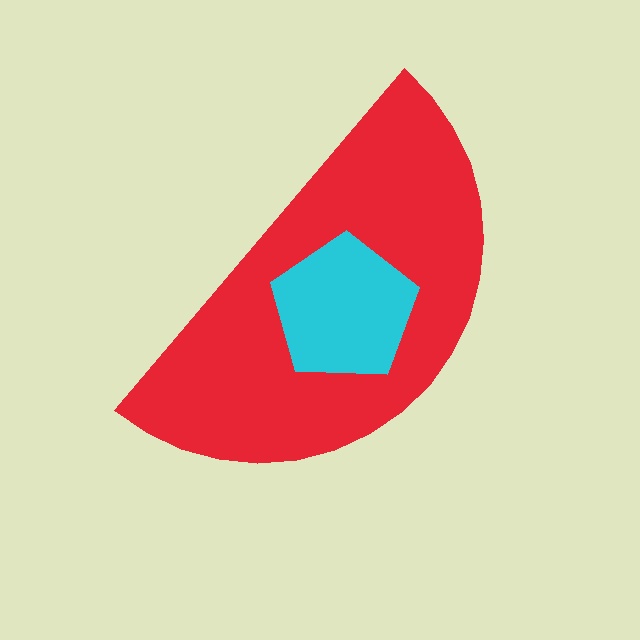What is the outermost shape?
The red semicircle.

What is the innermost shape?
The cyan pentagon.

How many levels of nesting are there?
2.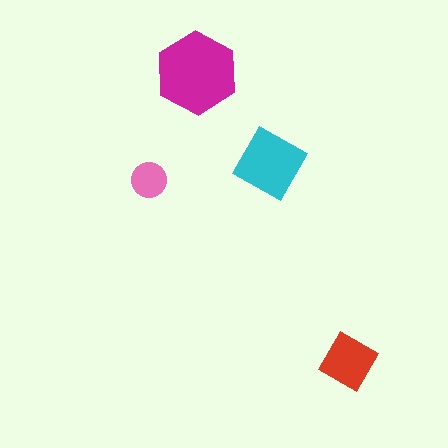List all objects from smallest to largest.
The pink circle, the red diamond, the cyan square, the magenta hexagon.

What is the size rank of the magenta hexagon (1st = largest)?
1st.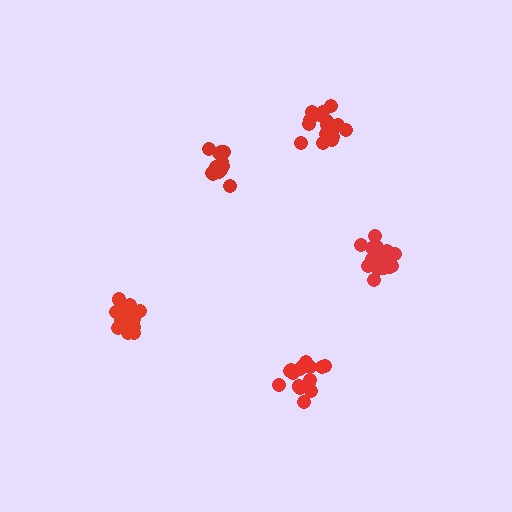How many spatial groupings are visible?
There are 5 spatial groupings.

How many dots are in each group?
Group 1: 20 dots, Group 2: 19 dots, Group 3: 17 dots, Group 4: 17 dots, Group 5: 15 dots (88 total).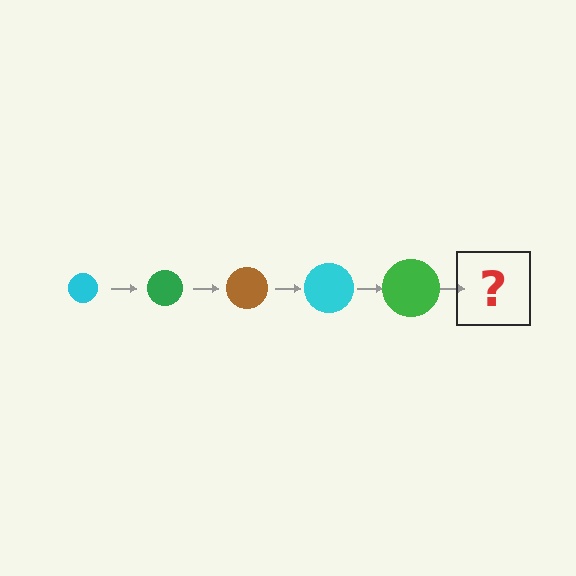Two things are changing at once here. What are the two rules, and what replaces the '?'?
The two rules are that the circle grows larger each step and the color cycles through cyan, green, and brown. The '?' should be a brown circle, larger than the previous one.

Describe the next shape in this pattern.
It should be a brown circle, larger than the previous one.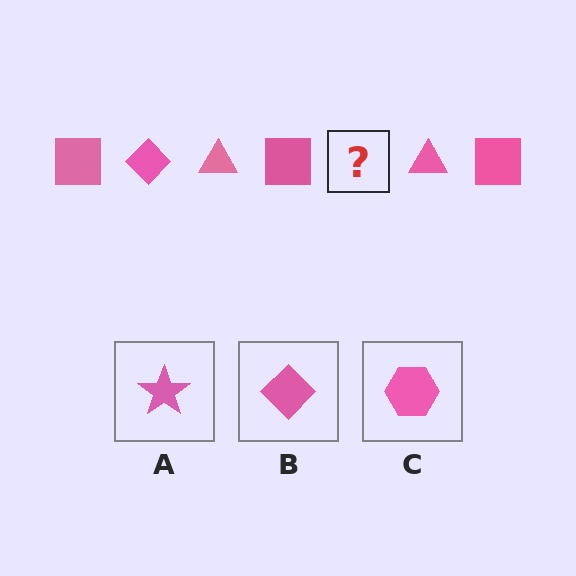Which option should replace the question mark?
Option B.